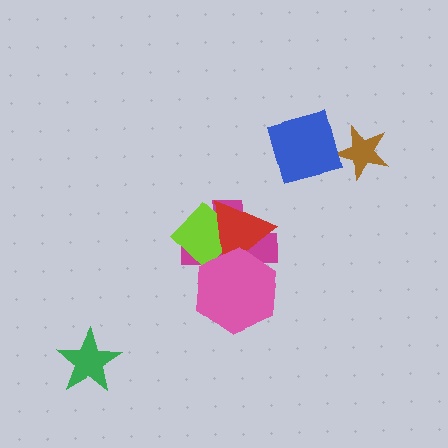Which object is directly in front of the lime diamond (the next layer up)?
The red triangle is directly in front of the lime diamond.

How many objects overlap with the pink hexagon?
3 objects overlap with the pink hexagon.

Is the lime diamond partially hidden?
Yes, it is partially covered by another shape.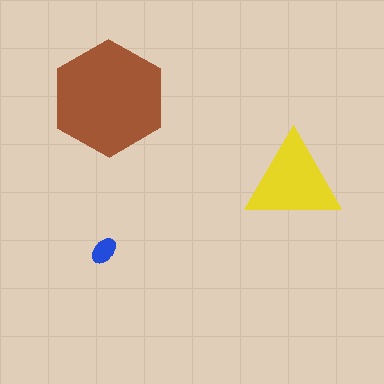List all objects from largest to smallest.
The brown hexagon, the yellow triangle, the blue ellipse.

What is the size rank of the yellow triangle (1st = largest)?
2nd.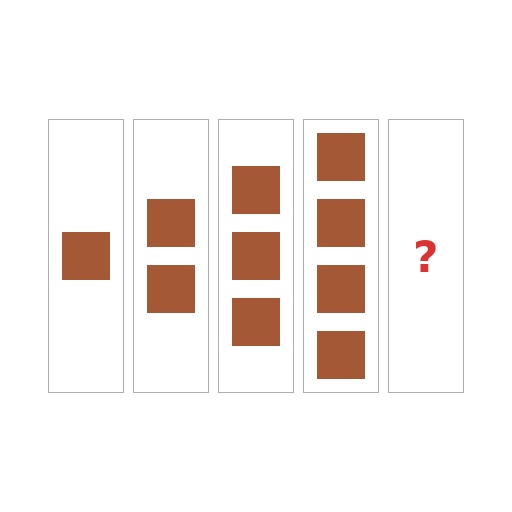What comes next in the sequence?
The next element should be 5 squares.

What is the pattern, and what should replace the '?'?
The pattern is that each step adds one more square. The '?' should be 5 squares.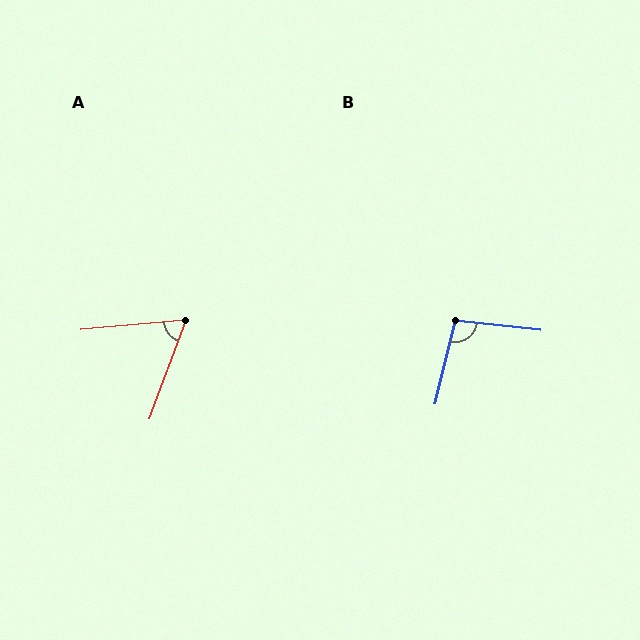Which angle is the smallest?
A, at approximately 64 degrees.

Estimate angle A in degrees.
Approximately 64 degrees.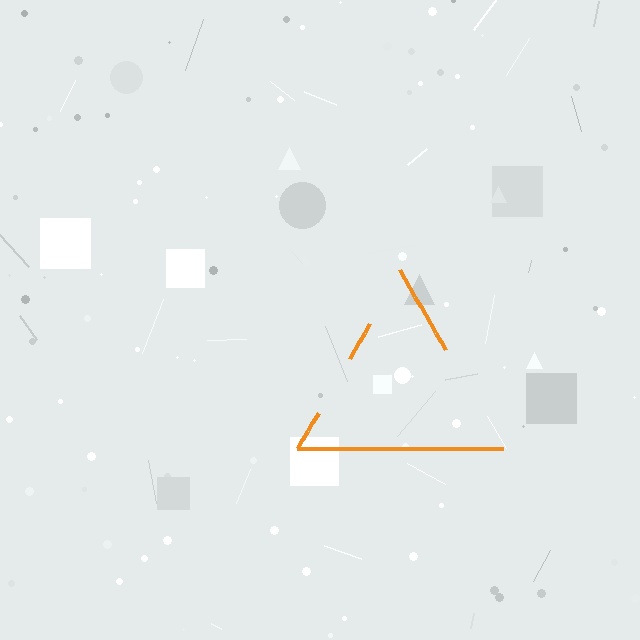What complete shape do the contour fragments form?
The contour fragments form a triangle.